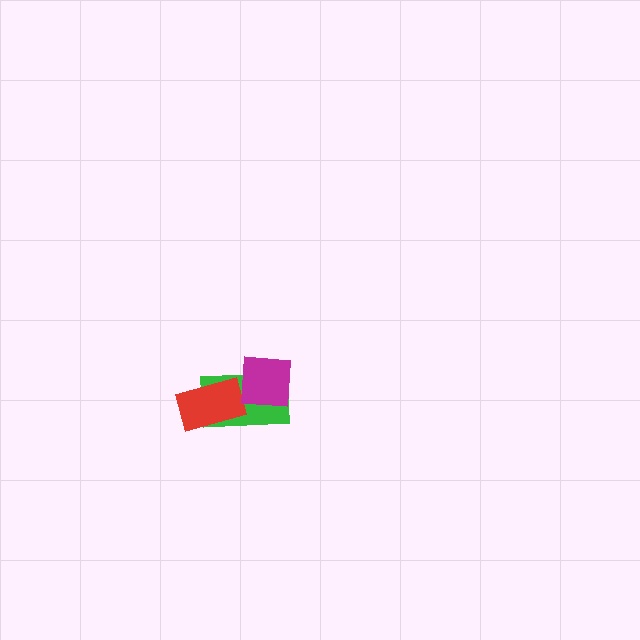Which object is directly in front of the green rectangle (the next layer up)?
The red rectangle is directly in front of the green rectangle.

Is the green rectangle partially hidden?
Yes, it is partially covered by another shape.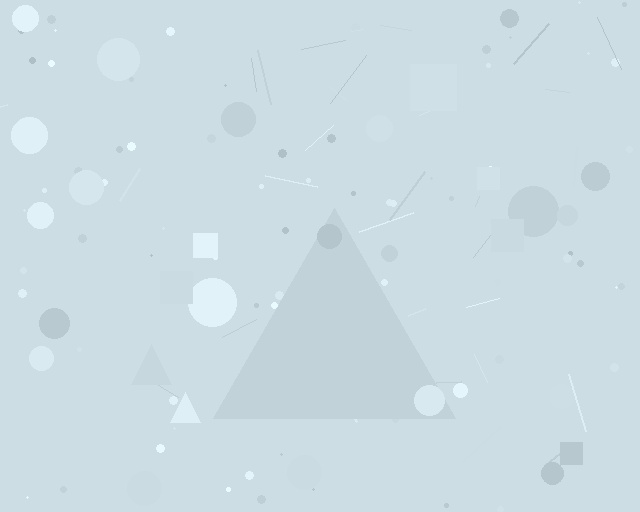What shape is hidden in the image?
A triangle is hidden in the image.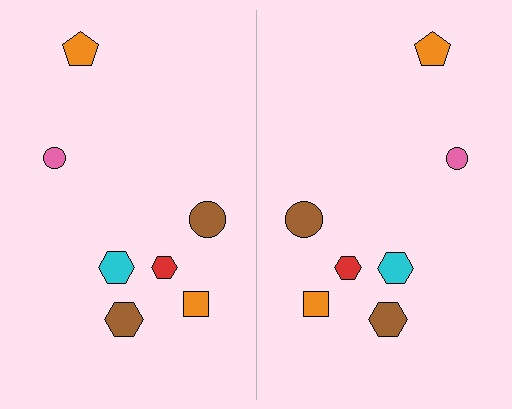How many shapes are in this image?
There are 14 shapes in this image.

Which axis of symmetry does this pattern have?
The pattern has a vertical axis of symmetry running through the center of the image.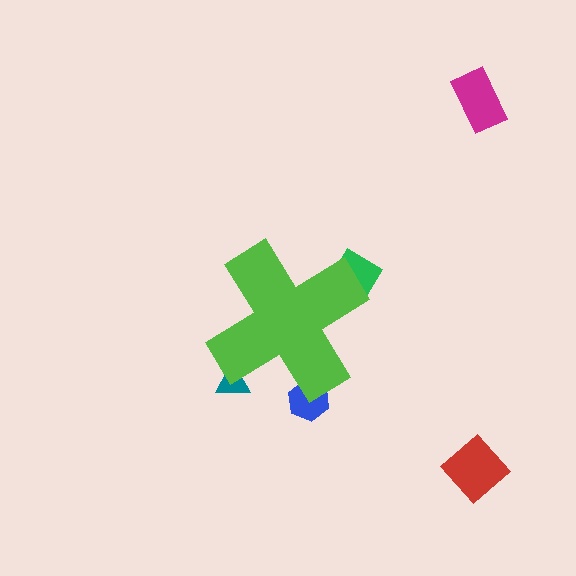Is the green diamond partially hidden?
Yes, the green diamond is partially hidden behind the lime cross.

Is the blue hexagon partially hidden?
Yes, the blue hexagon is partially hidden behind the lime cross.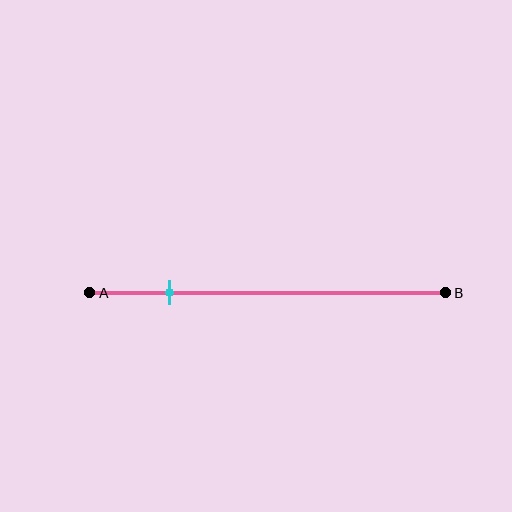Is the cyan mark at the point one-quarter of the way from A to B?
Yes, the mark is approximately at the one-quarter point.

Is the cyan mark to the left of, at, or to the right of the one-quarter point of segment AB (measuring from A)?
The cyan mark is approximately at the one-quarter point of segment AB.